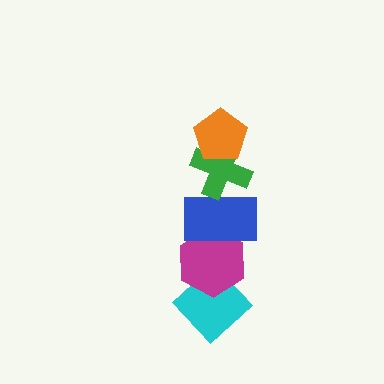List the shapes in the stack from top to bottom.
From top to bottom: the orange pentagon, the green cross, the blue rectangle, the magenta hexagon, the cyan diamond.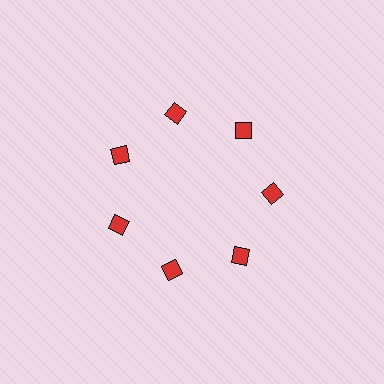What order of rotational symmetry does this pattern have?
This pattern has 7-fold rotational symmetry.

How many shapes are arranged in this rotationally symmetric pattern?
There are 7 shapes, arranged in 7 groups of 1.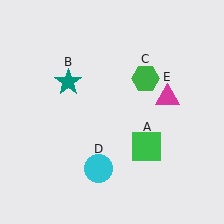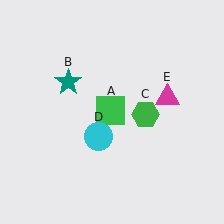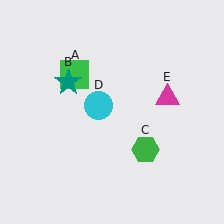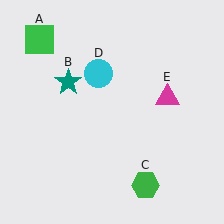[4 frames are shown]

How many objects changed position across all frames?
3 objects changed position: green square (object A), green hexagon (object C), cyan circle (object D).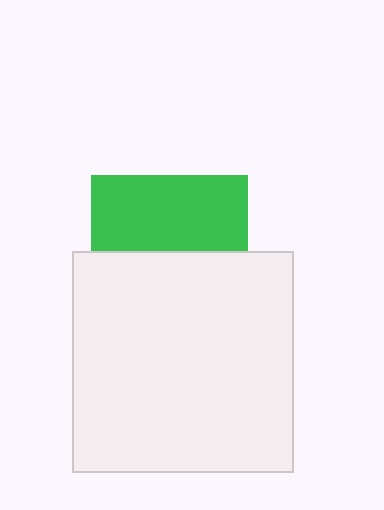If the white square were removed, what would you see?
You would see the complete green square.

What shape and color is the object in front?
The object in front is a white square.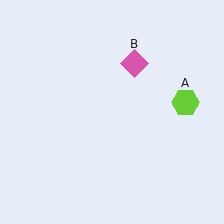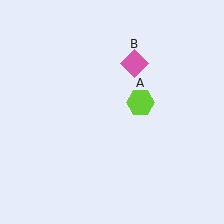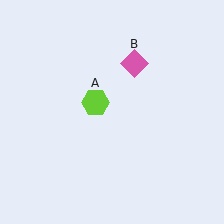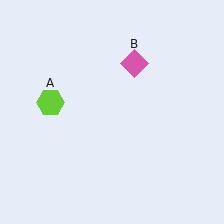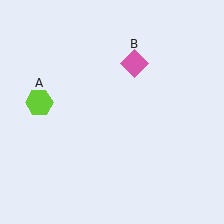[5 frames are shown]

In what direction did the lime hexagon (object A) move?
The lime hexagon (object A) moved left.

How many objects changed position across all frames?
1 object changed position: lime hexagon (object A).